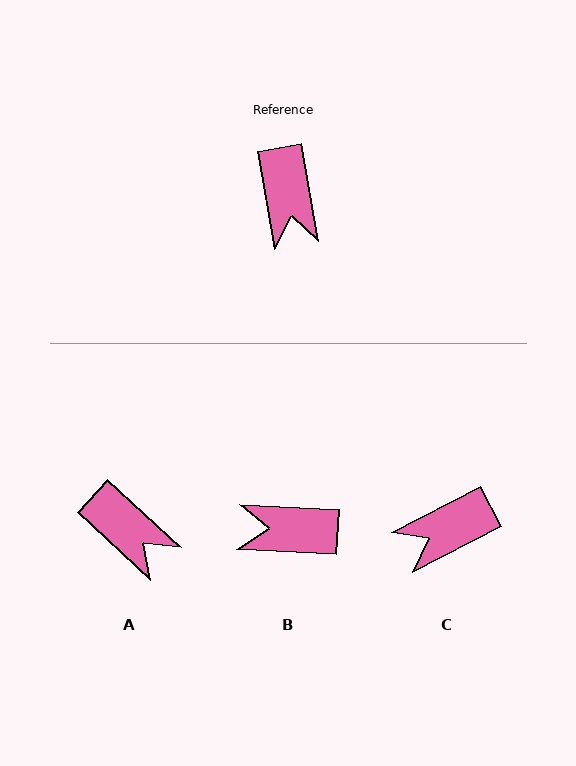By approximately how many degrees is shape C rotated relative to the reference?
Approximately 73 degrees clockwise.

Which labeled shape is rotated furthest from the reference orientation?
B, about 103 degrees away.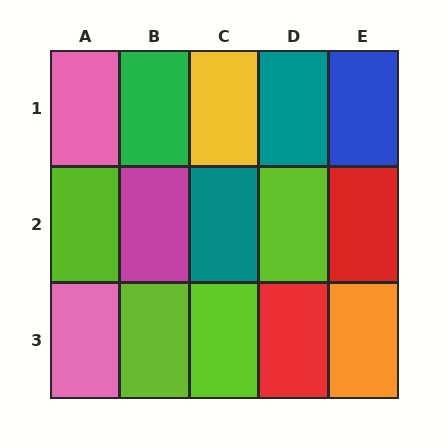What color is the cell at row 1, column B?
Green.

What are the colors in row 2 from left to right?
Lime, magenta, teal, lime, red.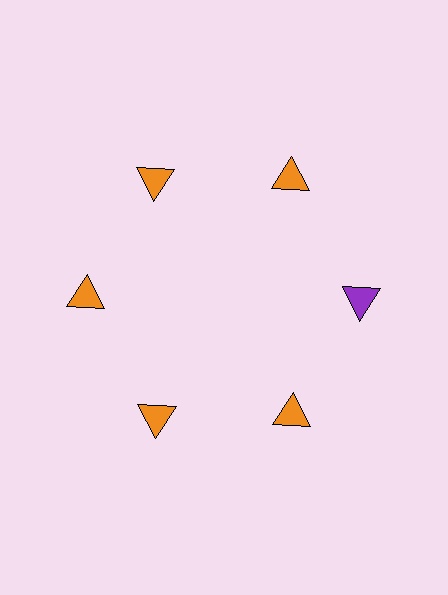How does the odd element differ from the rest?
It has a different color: purple instead of orange.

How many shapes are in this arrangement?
There are 6 shapes arranged in a ring pattern.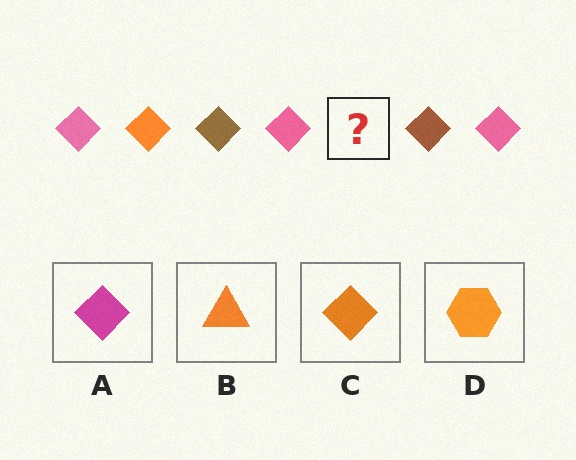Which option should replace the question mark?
Option C.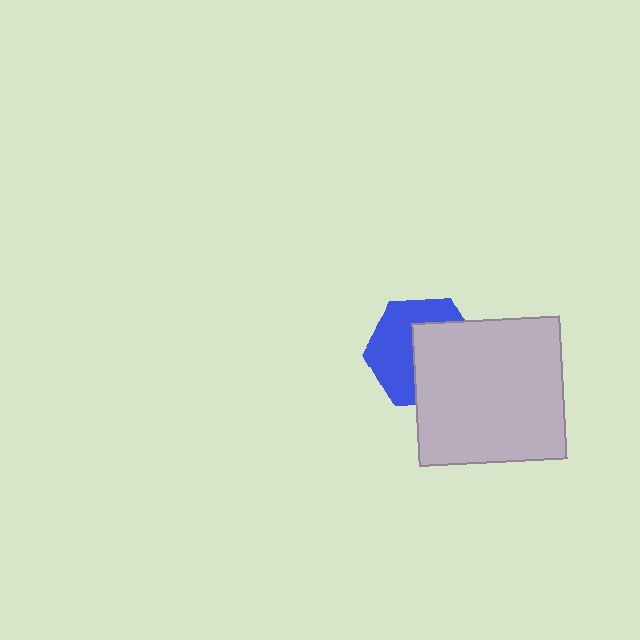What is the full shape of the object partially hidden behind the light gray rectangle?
The partially hidden object is a blue hexagon.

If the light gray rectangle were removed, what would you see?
You would see the complete blue hexagon.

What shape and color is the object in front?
The object in front is a light gray rectangle.